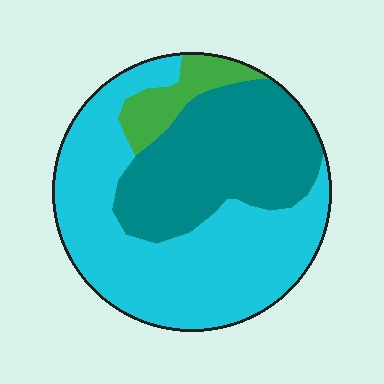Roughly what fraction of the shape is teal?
Teal covers 36% of the shape.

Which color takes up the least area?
Green, at roughly 10%.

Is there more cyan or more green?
Cyan.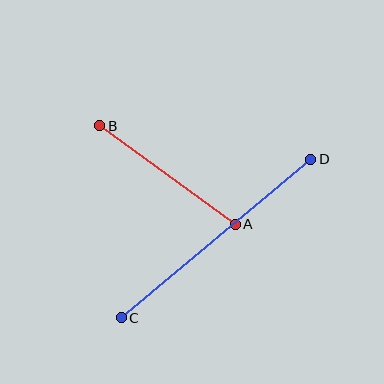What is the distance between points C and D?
The distance is approximately 247 pixels.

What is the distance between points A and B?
The distance is approximately 168 pixels.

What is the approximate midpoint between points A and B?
The midpoint is at approximately (168, 175) pixels.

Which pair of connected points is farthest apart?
Points C and D are farthest apart.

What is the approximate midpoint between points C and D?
The midpoint is at approximately (216, 239) pixels.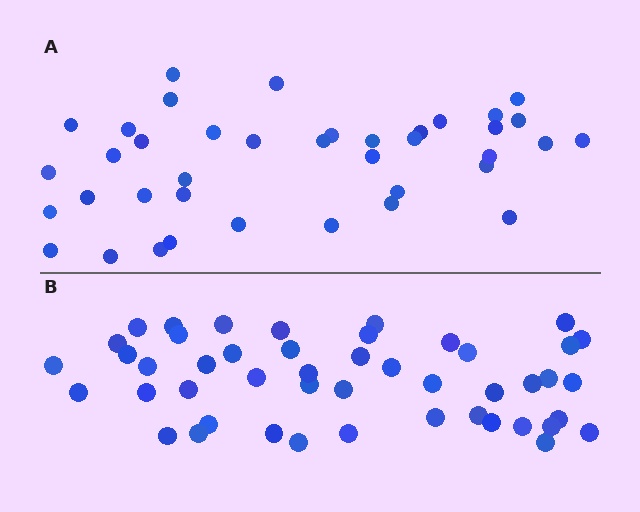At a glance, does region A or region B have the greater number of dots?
Region B (the bottom region) has more dots.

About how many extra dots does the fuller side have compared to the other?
Region B has roughly 8 or so more dots than region A.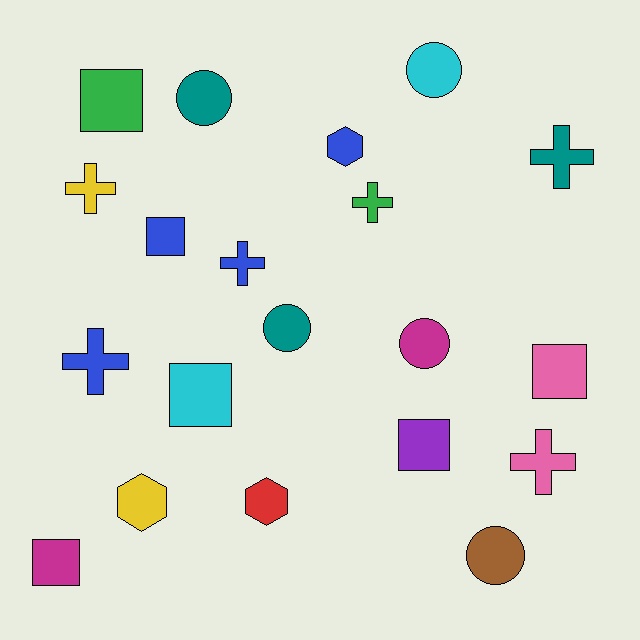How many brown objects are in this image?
There is 1 brown object.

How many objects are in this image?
There are 20 objects.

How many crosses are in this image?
There are 6 crosses.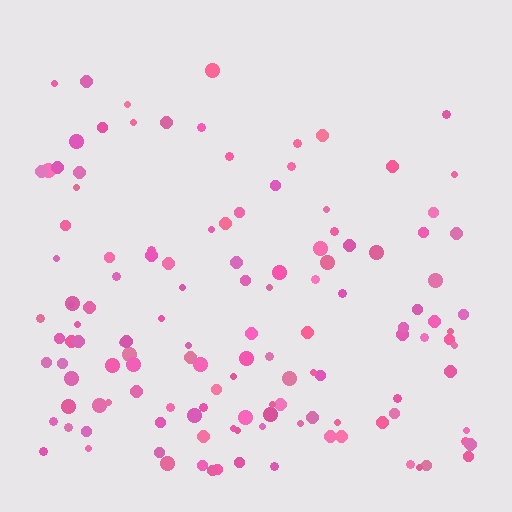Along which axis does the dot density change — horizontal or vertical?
Vertical.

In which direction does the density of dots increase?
From top to bottom, with the bottom side densest.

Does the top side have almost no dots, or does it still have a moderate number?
Still a moderate number, just noticeably fewer than the bottom.